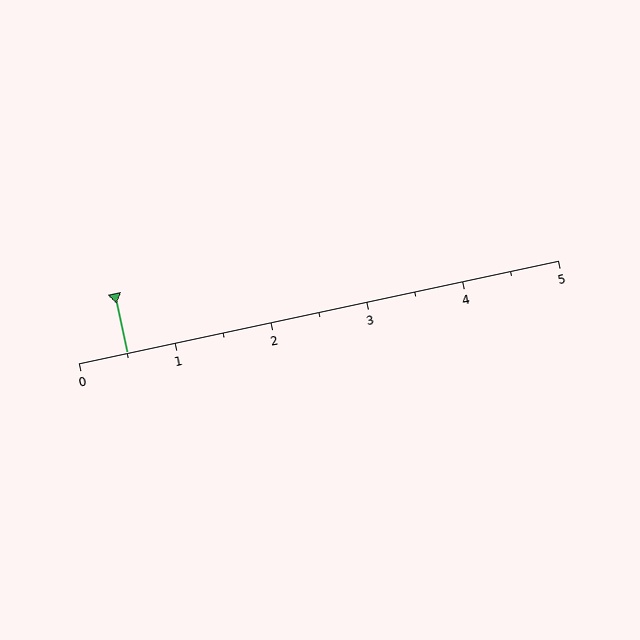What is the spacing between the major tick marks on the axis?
The major ticks are spaced 1 apart.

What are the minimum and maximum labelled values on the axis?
The axis runs from 0 to 5.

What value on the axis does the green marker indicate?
The marker indicates approximately 0.5.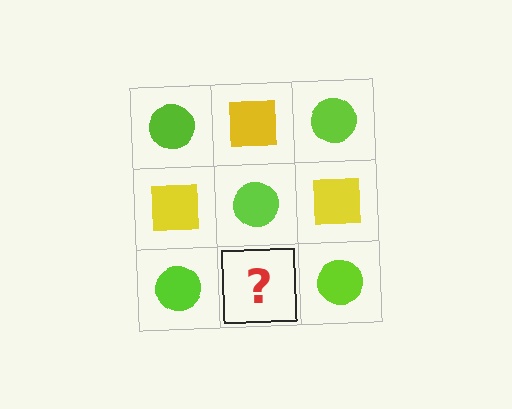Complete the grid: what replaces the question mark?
The question mark should be replaced with a yellow square.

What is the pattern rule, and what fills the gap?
The rule is that it alternates lime circle and yellow square in a checkerboard pattern. The gap should be filled with a yellow square.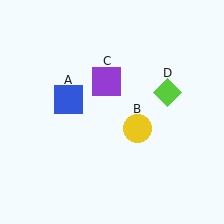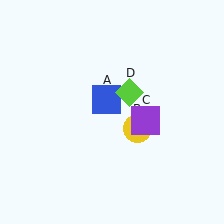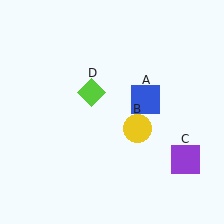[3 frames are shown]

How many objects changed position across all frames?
3 objects changed position: blue square (object A), purple square (object C), lime diamond (object D).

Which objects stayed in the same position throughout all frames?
Yellow circle (object B) remained stationary.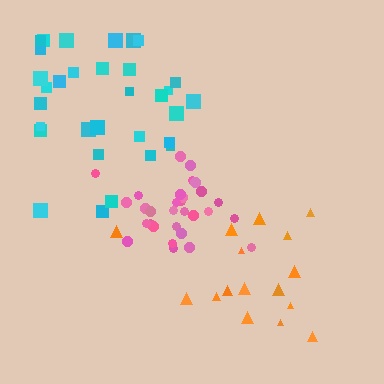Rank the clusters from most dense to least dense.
pink, cyan, orange.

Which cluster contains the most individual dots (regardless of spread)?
Cyan (32).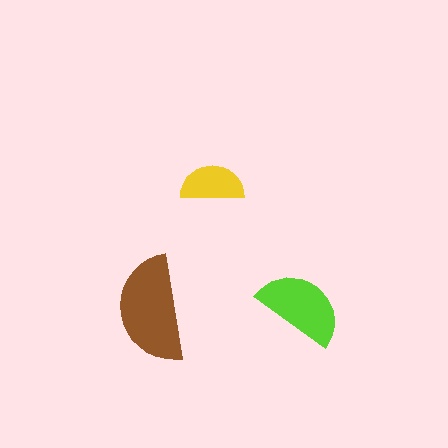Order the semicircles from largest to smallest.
the brown one, the lime one, the yellow one.